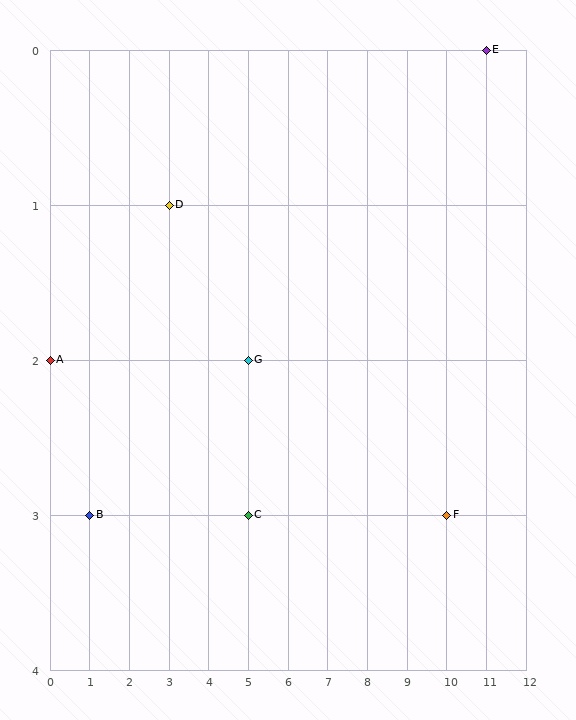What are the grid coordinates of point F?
Point F is at grid coordinates (10, 3).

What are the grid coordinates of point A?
Point A is at grid coordinates (0, 2).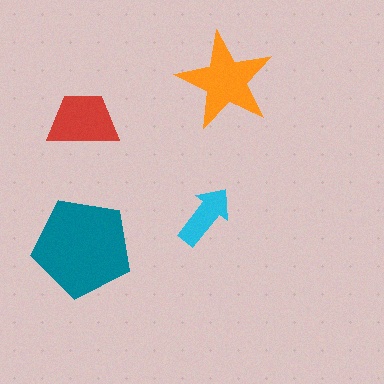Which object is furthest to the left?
The teal pentagon is leftmost.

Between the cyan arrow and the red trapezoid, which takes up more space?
The red trapezoid.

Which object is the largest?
The teal pentagon.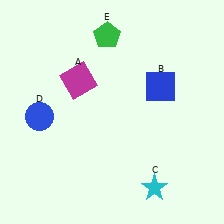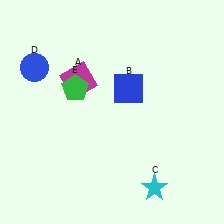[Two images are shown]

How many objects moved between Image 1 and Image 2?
3 objects moved between the two images.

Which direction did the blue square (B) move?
The blue square (B) moved left.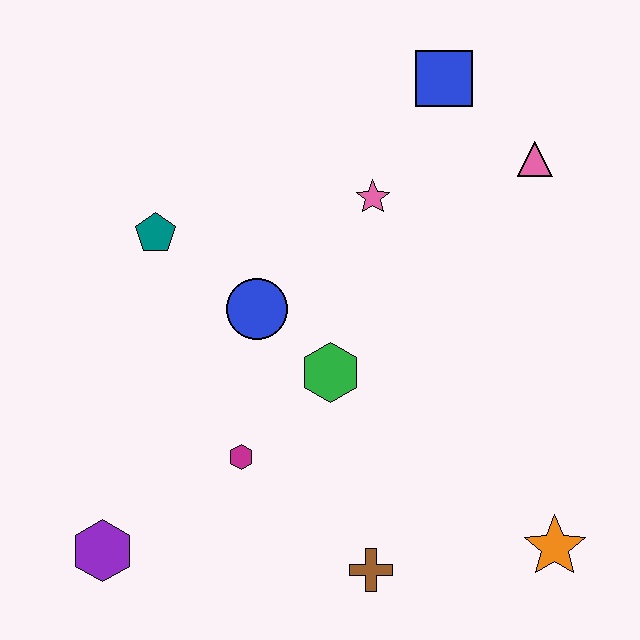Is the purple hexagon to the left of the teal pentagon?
Yes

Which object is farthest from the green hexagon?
The blue square is farthest from the green hexagon.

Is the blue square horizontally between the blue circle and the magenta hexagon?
No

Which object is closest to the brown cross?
The magenta hexagon is closest to the brown cross.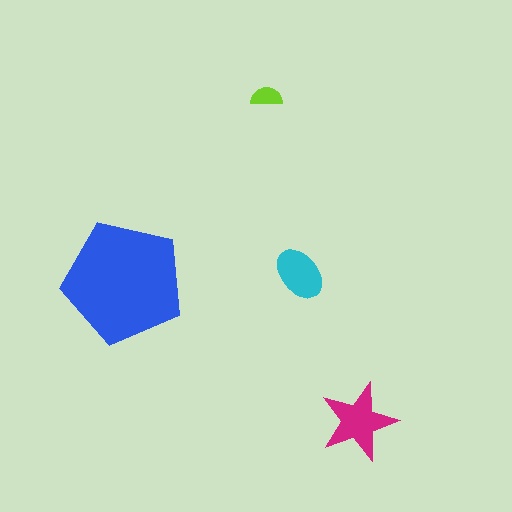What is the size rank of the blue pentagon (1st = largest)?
1st.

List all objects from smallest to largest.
The lime semicircle, the cyan ellipse, the magenta star, the blue pentagon.